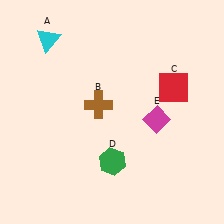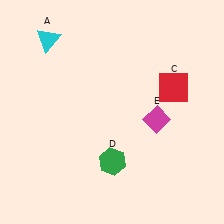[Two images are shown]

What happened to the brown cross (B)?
The brown cross (B) was removed in Image 2. It was in the top-left area of Image 1.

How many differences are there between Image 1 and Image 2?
There is 1 difference between the two images.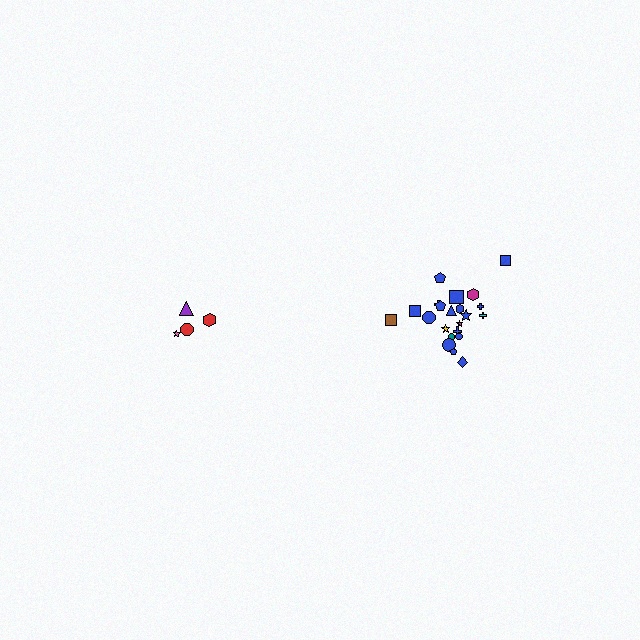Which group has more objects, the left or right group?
The right group.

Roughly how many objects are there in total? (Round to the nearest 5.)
Roughly 25 objects in total.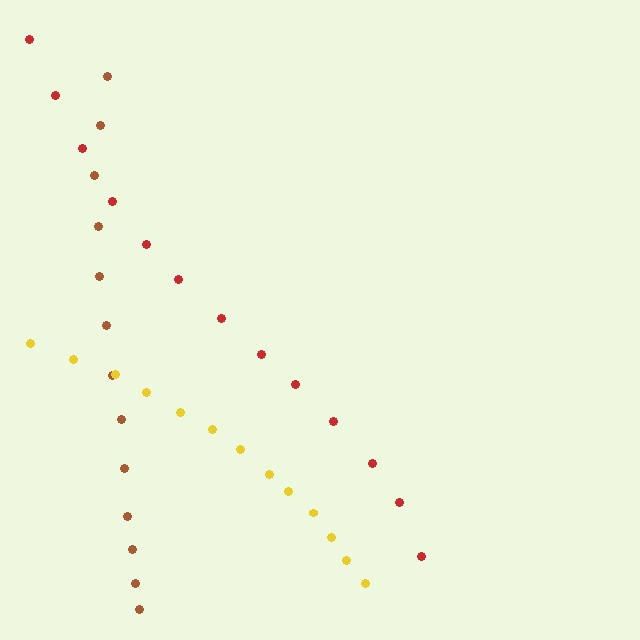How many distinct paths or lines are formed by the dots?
There are 3 distinct paths.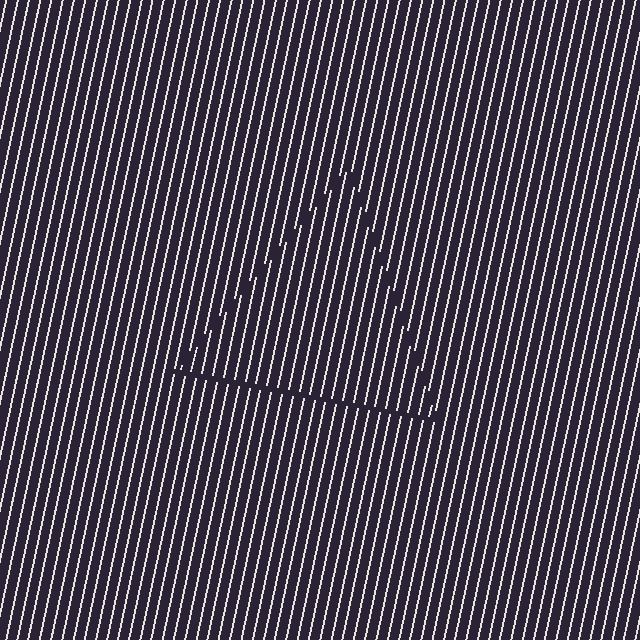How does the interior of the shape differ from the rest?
The interior of the shape contains the same grating, shifted by half a period — the contour is defined by the phase discontinuity where line-ends from the inner and outer gratings abut.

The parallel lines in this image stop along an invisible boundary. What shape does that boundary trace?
An illusory triangle. The interior of the shape contains the same grating, shifted by half a period — the contour is defined by the phase discontinuity where line-ends from the inner and outer gratings abut.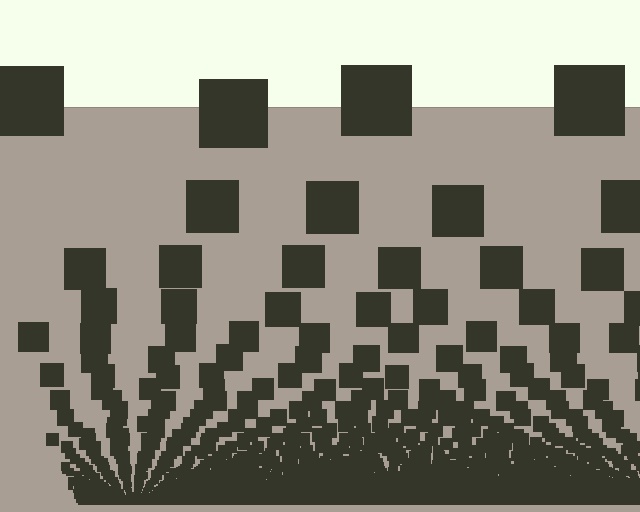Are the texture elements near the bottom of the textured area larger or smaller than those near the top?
Smaller. The gradient is inverted — elements near the bottom are smaller and denser.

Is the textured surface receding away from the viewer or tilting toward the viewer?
The surface appears to tilt toward the viewer. Texture elements get larger and sparser toward the top.